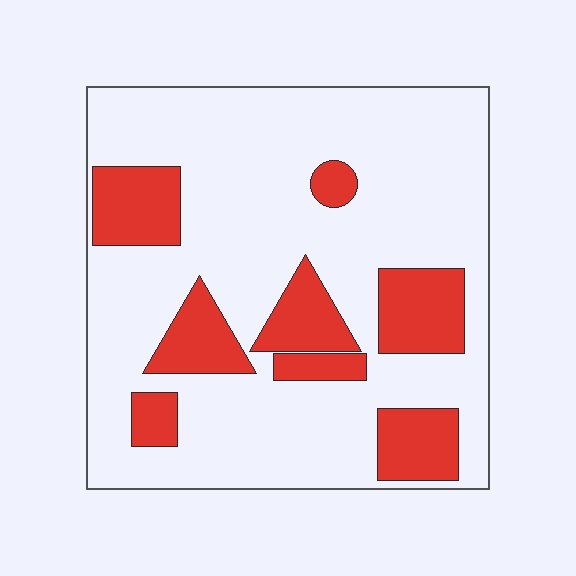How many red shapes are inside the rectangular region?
8.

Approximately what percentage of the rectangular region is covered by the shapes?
Approximately 25%.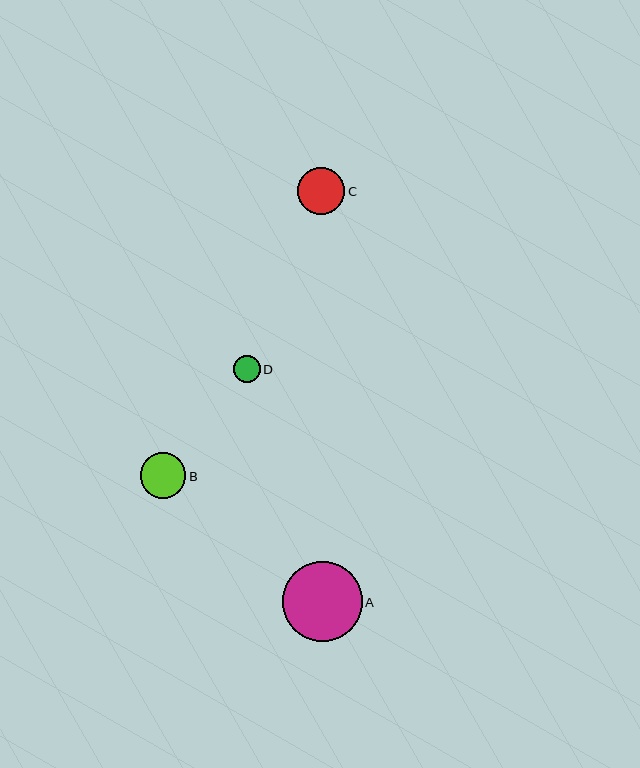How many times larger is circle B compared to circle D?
Circle B is approximately 1.7 times the size of circle D.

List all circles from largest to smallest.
From largest to smallest: A, C, B, D.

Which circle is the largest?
Circle A is the largest with a size of approximately 80 pixels.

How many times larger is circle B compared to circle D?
Circle B is approximately 1.7 times the size of circle D.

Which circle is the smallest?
Circle D is the smallest with a size of approximately 27 pixels.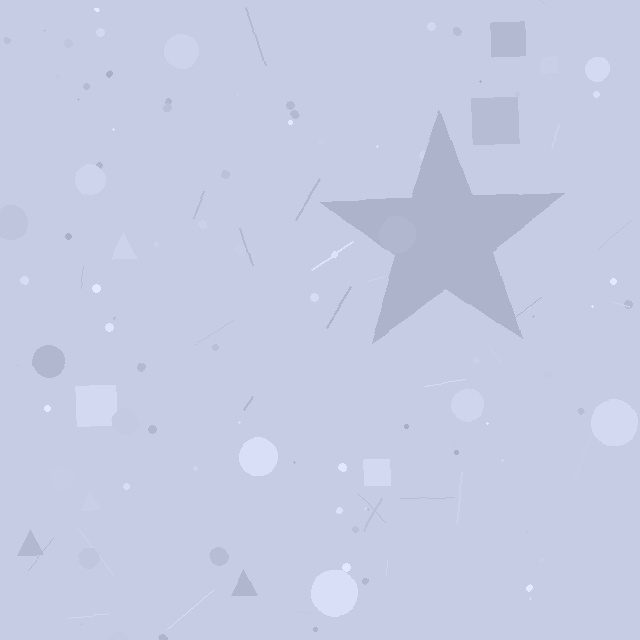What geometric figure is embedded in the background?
A star is embedded in the background.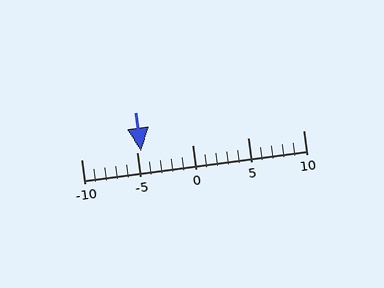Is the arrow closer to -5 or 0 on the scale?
The arrow is closer to -5.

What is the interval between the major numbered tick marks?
The major tick marks are spaced 5 units apart.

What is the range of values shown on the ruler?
The ruler shows values from -10 to 10.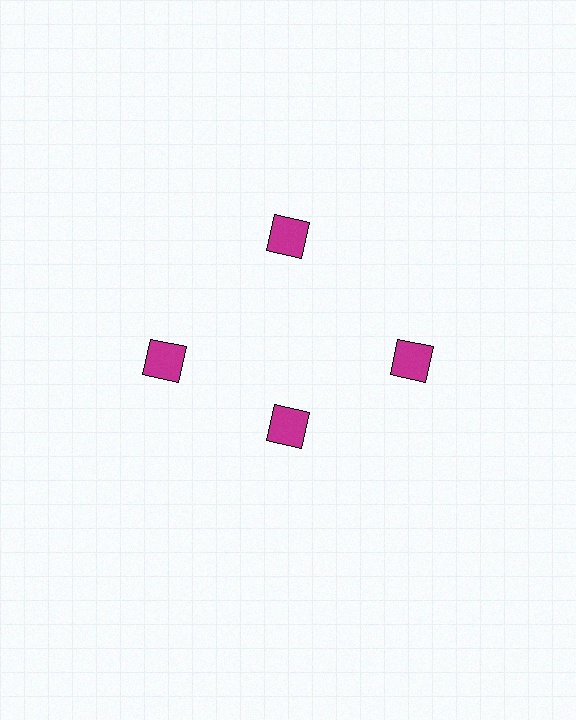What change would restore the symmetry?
The symmetry would be restored by moving it outward, back onto the ring so that all 4 squares sit at equal angles and equal distance from the center.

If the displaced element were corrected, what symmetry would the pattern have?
It would have 4-fold rotational symmetry — the pattern would map onto itself every 90 degrees.